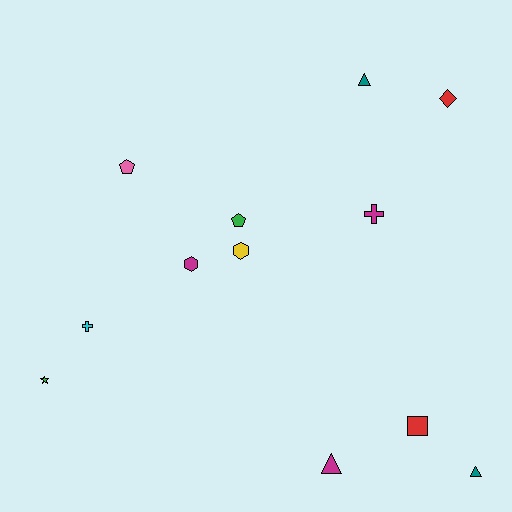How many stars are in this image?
There is 1 star.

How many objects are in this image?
There are 12 objects.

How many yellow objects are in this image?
There is 1 yellow object.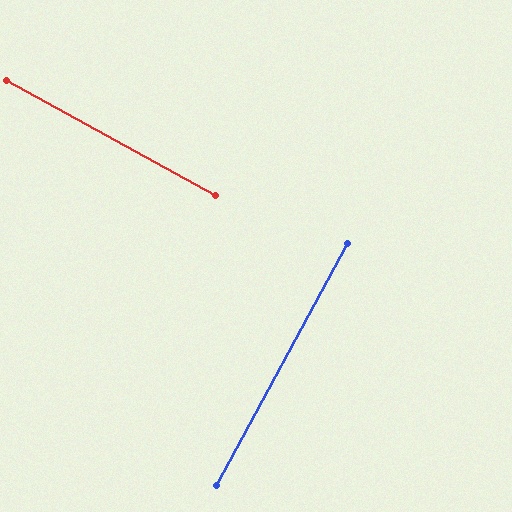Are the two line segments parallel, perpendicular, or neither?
Perpendicular — they meet at approximately 89°.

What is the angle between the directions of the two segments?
Approximately 89 degrees.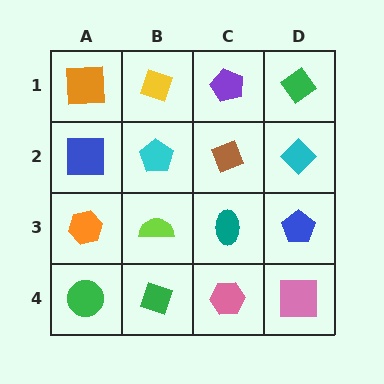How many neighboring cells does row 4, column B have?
3.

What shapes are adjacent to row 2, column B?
A yellow diamond (row 1, column B), a lime semicircle (row 3, column B), a blue square (row 2, column A), a brown diamond (row 2, column C).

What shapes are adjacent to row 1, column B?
A cyan pentagon (row 2, column B), an orange square (row 1, column A), a purple pentagon (row 1, column C).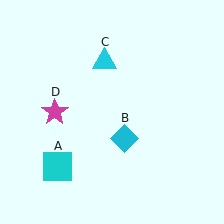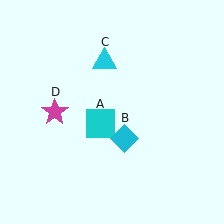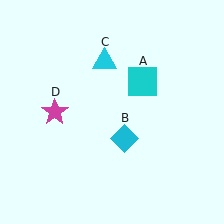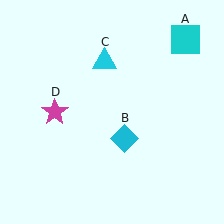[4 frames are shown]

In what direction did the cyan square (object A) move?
The cyan square (object A) moved up and to the right.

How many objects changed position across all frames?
1 object changed position: cyan square (object A).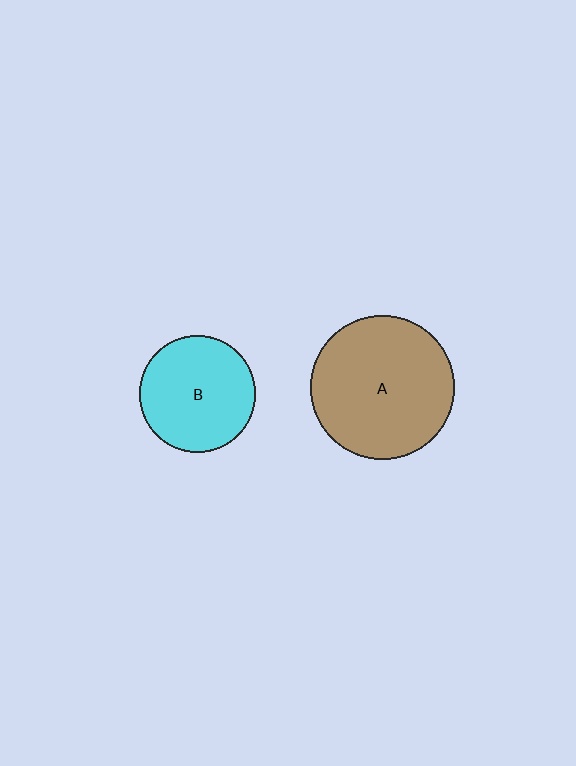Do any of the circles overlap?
No, none of the circles overlap.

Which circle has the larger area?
Circle A (brown).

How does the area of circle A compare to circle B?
Approximately 1.5 times.